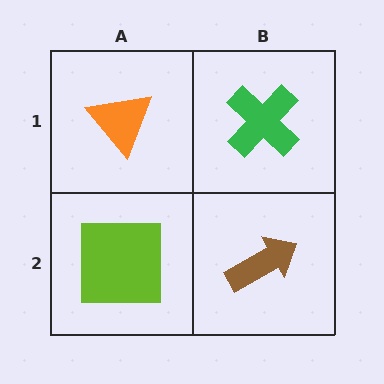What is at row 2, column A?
A lime square.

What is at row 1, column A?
An orange triangle.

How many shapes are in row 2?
2 shapes.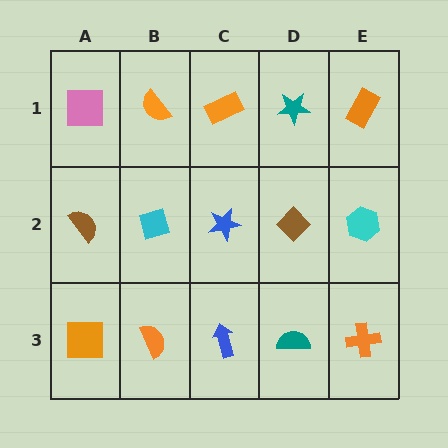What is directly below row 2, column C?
A blue arrow.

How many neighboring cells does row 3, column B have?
3.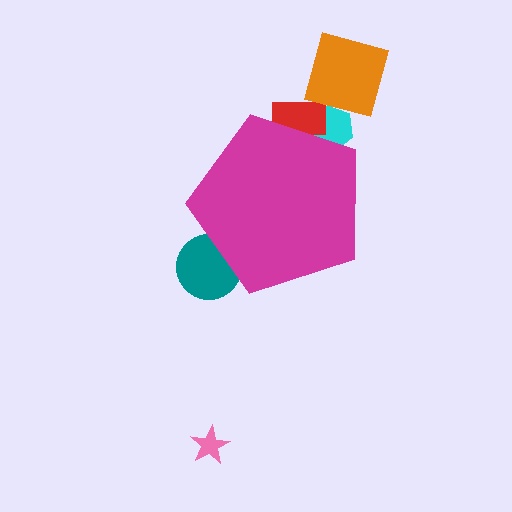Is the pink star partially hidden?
No, the pink star is fully visible.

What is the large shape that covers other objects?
A magenta pentagon.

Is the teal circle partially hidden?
Yes, the teal circle is partially hidden behind the magenta pentagon.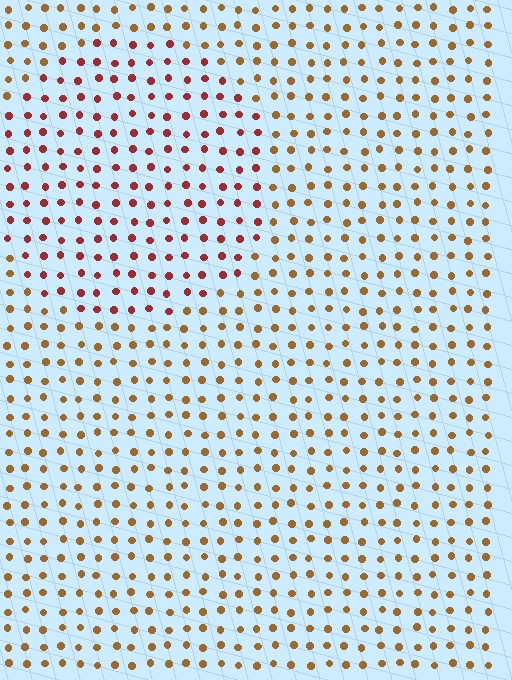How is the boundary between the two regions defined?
The boundary is defined purely by a slight shift in hue (about 36 degrees). Spacing, size, and orientation are identical on both sides.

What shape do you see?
I see a circle.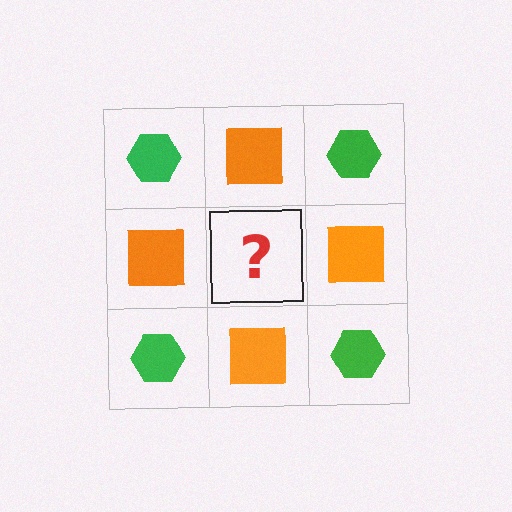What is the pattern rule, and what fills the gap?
The rule is that it alternates green hexagon and orange square in a checkerboard pattern. The gap should be filled with a green hexagon.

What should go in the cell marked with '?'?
The missing cell should contain a green hexagon.